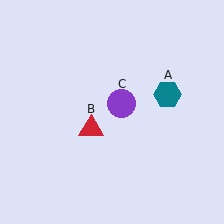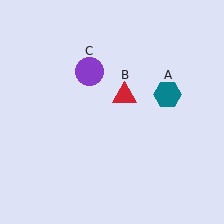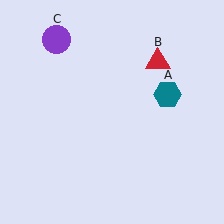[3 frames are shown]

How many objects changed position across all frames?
2 objects changed position: red triangle (object B), purple circle (object C).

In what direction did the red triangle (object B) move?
The red triangle (object B) moved up and to the right.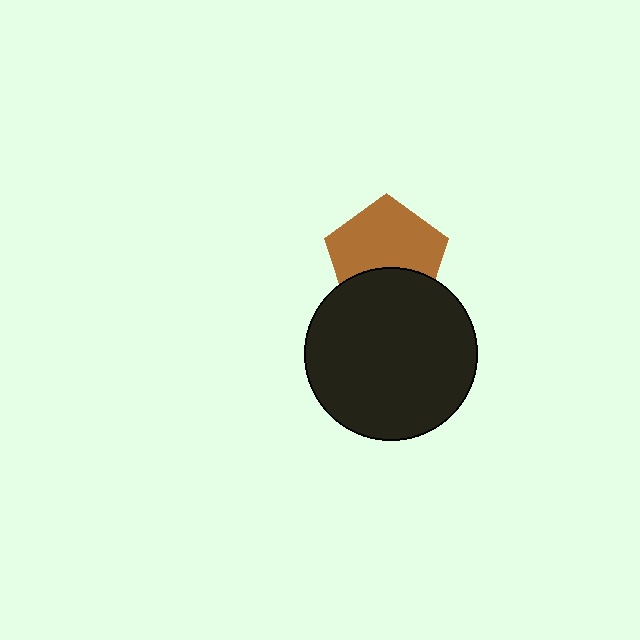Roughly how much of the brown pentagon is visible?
Most of it is visible (roughly 65%).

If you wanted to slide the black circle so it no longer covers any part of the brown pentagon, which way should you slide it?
Slide it down — that is the most direct way to separate the two shapes.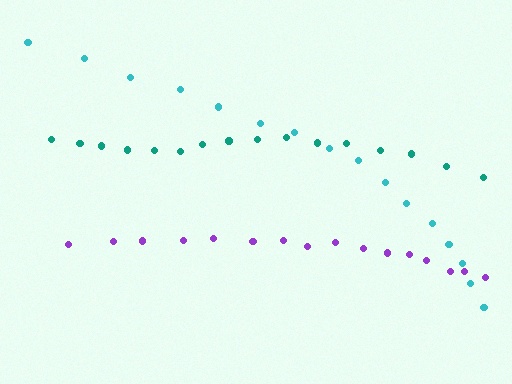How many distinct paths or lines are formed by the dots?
There are 3 distinct paths.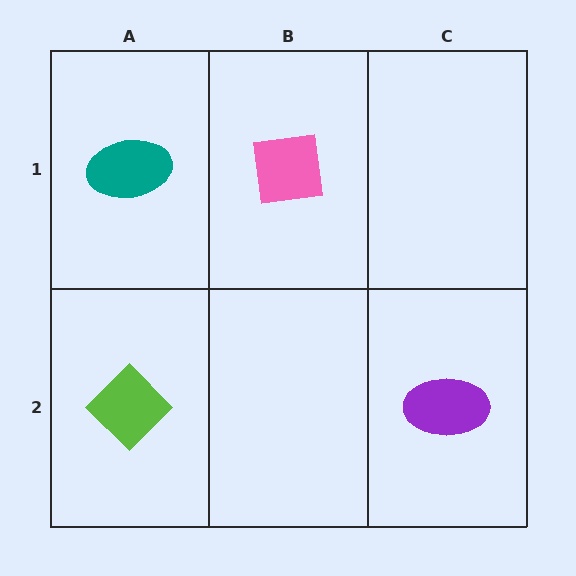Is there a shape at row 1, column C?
No, that cell is empty.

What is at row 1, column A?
A teal ellipse.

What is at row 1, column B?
A pink square.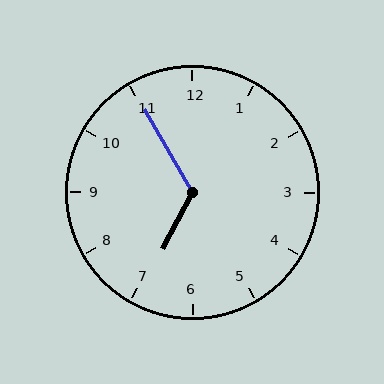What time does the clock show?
6:55.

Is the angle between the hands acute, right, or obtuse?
It is obtuse.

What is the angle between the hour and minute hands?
Approximately 122 degrees.